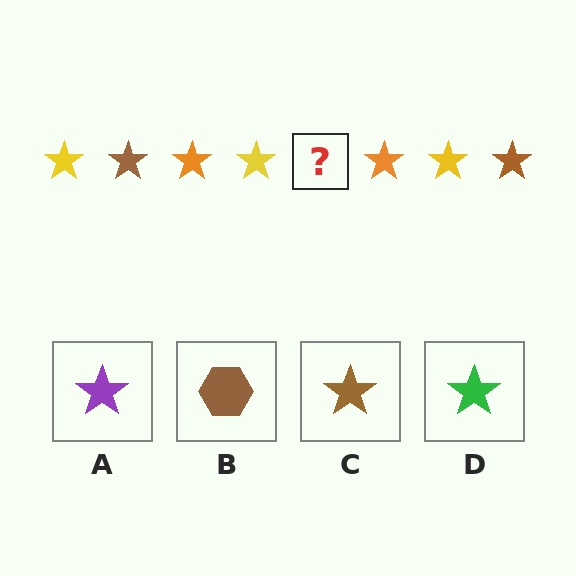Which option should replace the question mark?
Option C.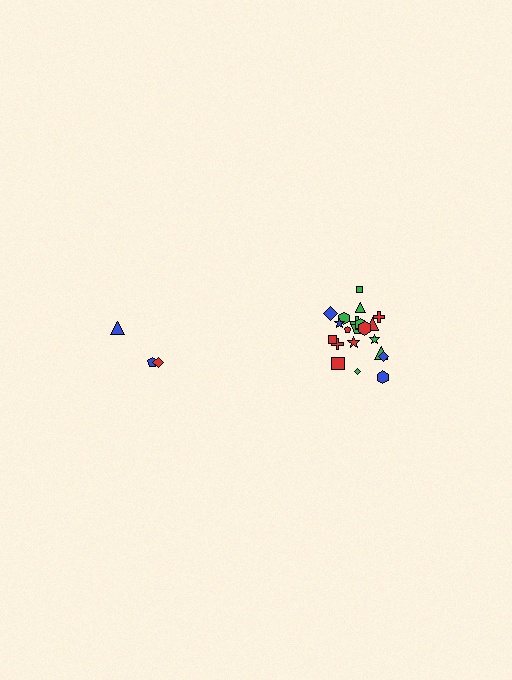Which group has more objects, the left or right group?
The right group.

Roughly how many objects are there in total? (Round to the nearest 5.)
Roughly 25 objects in total.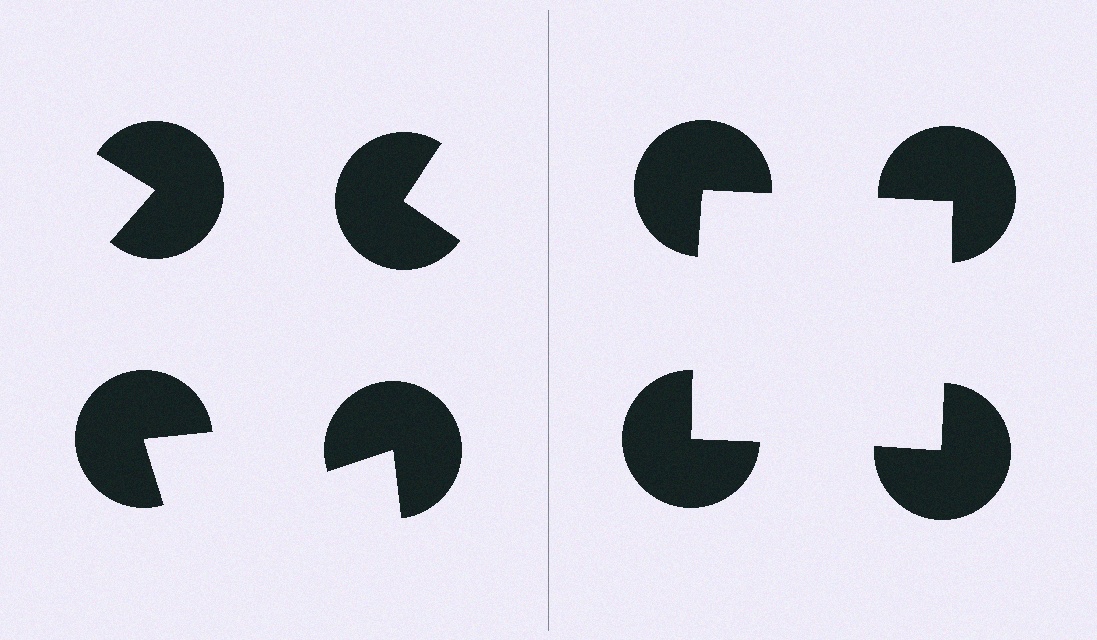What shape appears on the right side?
An illusory square.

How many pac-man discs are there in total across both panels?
8 — 4 on each side.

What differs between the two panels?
The pac-man discs are positioned identically on both sides; only the wedge orientations differ. On the right they align to a square; on the left they are misaligned.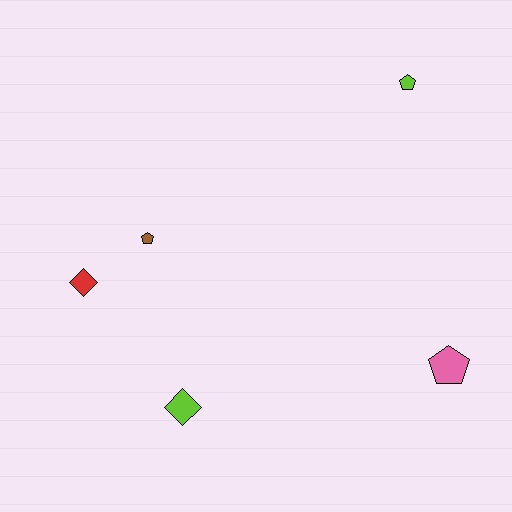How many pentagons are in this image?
There are 3 pentagons.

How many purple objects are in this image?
There are no purple objects.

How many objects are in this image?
There are 5 objects.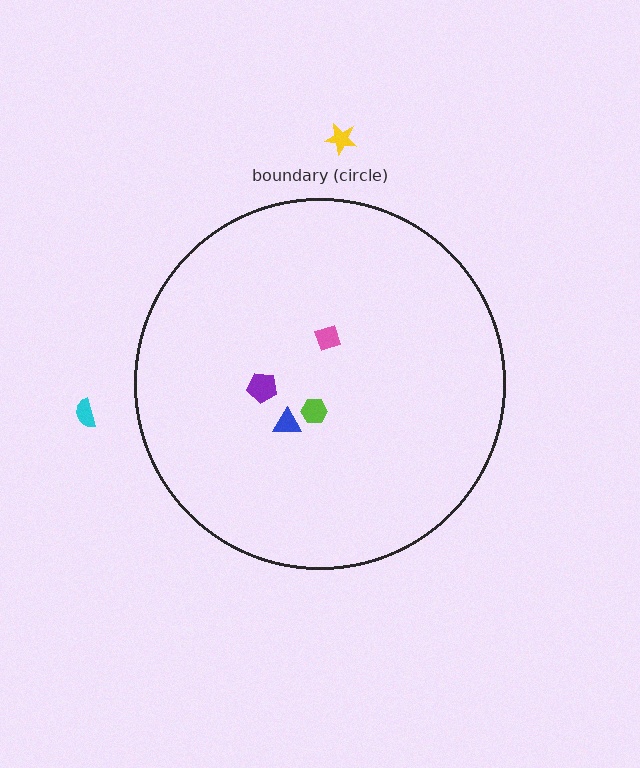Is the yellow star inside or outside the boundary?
Outside.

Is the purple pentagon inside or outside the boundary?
Inside.